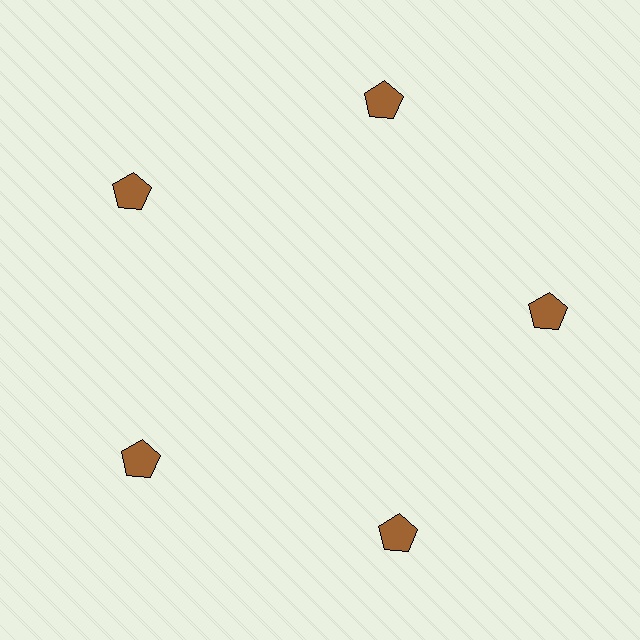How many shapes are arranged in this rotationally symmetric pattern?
There are 5 shapes, arranged in 5 groups of 1.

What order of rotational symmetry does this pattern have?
This pattern has 5-fold rotational symmetry.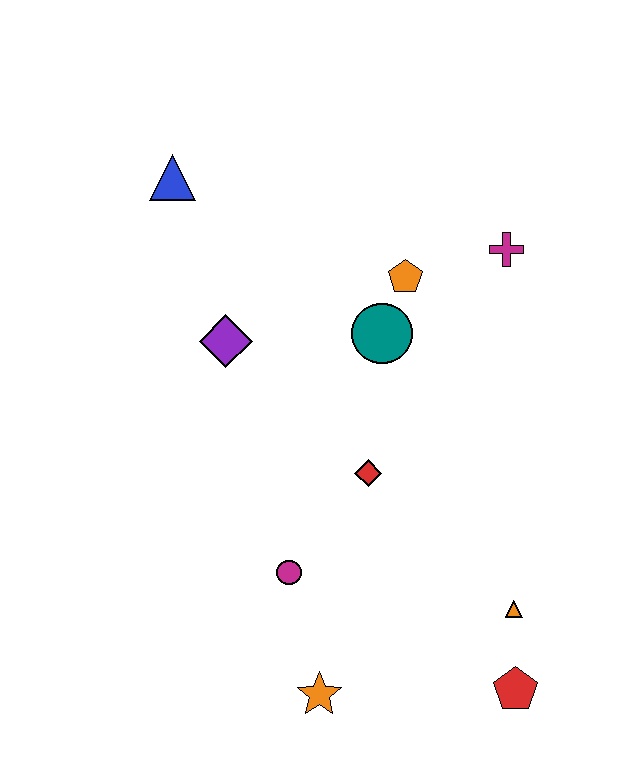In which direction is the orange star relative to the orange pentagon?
The orange star is below the orange pentagon.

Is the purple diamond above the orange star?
Yes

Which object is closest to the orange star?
The magenta circle is closest to the orange star.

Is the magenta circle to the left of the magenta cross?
Yes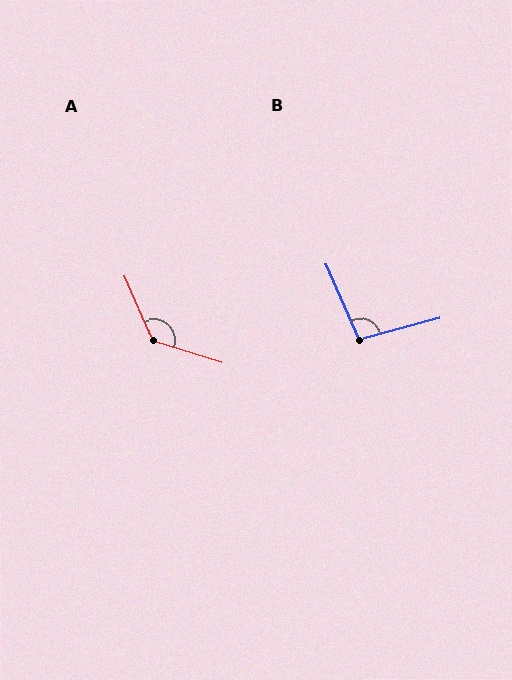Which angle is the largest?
A, at approximately 131 degrees.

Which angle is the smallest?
B, at approximately 99 degrees.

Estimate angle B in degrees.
Approximately 99 degrees.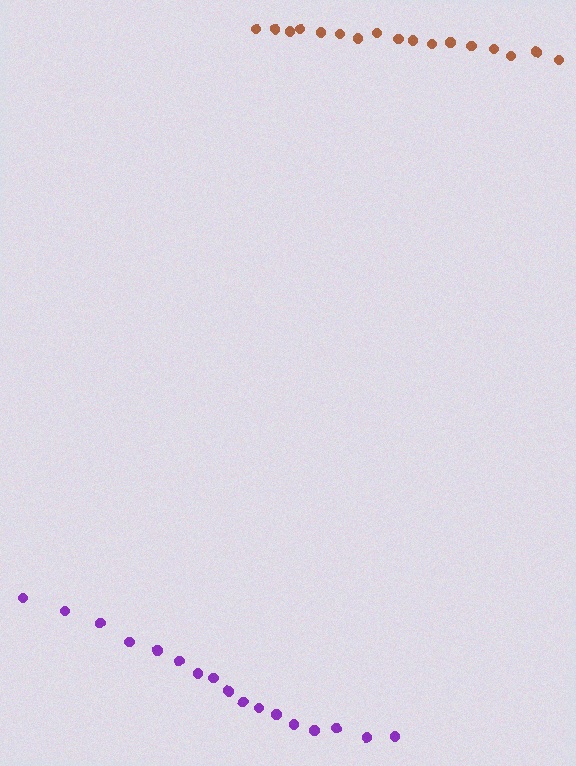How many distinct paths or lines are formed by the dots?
There are 2 distinct paths.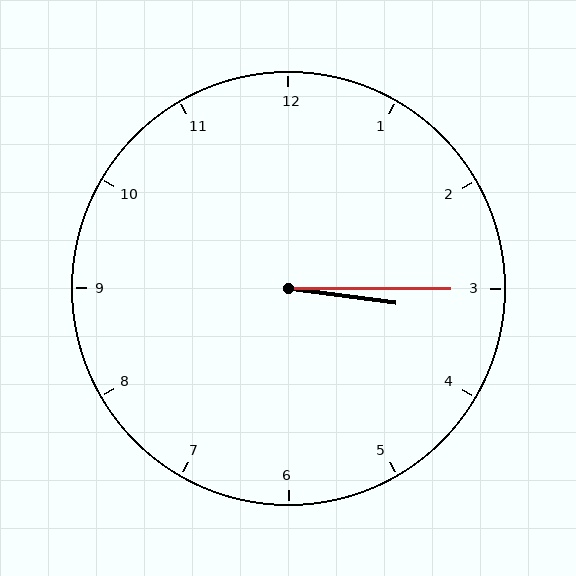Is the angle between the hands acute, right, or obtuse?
It is acute.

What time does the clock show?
3:15.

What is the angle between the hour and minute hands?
Approximately 8 degrees.